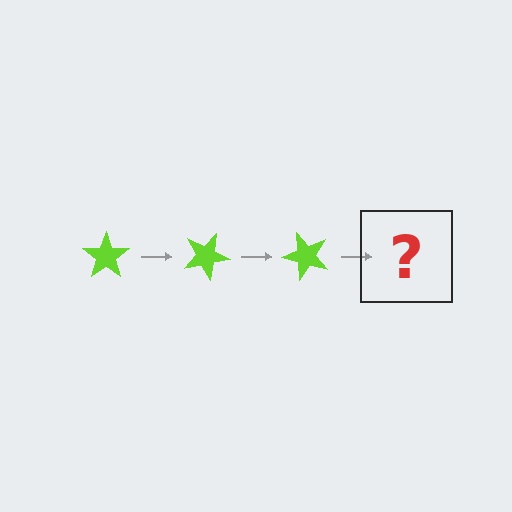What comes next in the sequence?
The next element should be a lime star rotated 75 degrees.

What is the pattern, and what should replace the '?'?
The pattern is that the star rotates 25 degrees each step. The '?' should be a lime star rotated 75 degrees.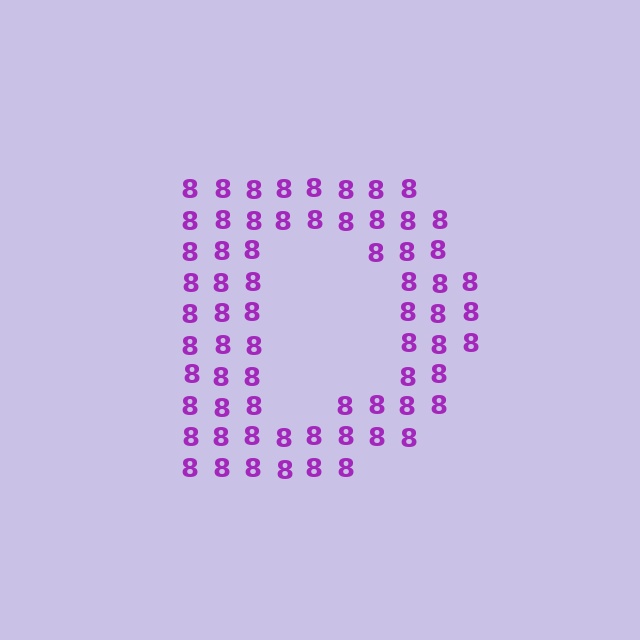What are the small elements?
The small elements are digit 8's.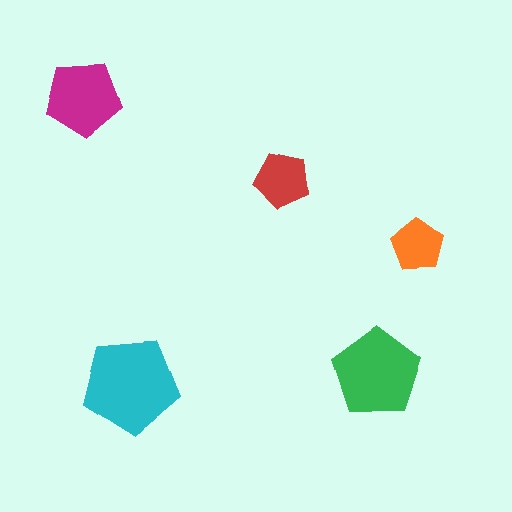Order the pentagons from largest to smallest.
the cyan one, the green one, the magenta one, the red one, the orange one.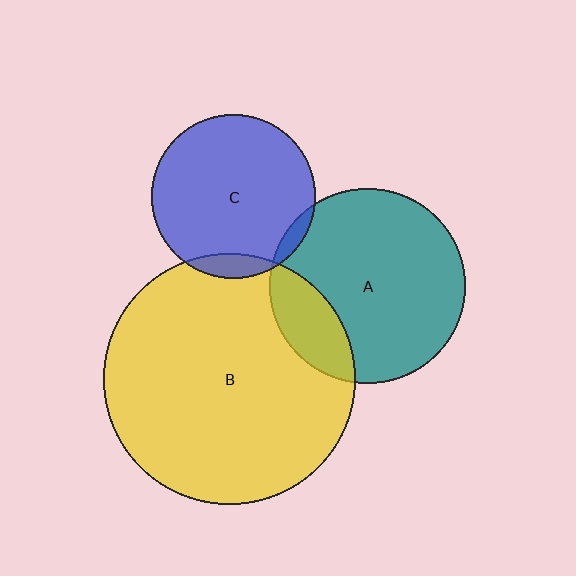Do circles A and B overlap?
Yes.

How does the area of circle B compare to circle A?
Approximately 1.7 times.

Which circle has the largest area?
Circle B (yellow).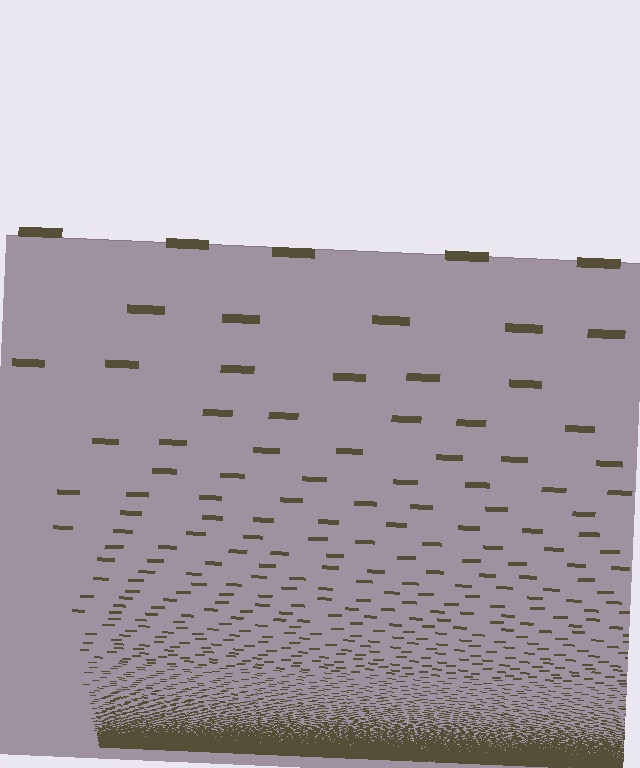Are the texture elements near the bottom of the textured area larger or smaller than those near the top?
Smaller. The gradient is inverted — elements near the bottom are smaller and denser.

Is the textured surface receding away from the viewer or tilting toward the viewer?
The surface appears to tilt toward the viewer. Texture elements get larger and sparser toward the top.